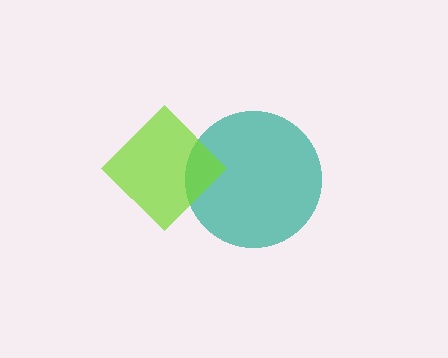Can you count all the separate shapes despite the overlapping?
Yes, there are 2 separate shapes.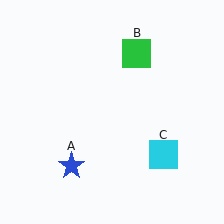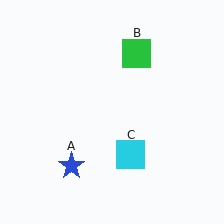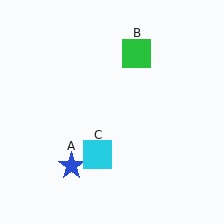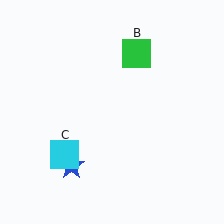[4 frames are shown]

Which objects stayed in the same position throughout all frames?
Blue star (object A) and green square (object B) remained stationary.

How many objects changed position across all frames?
1 object changed position: cyan square (object C).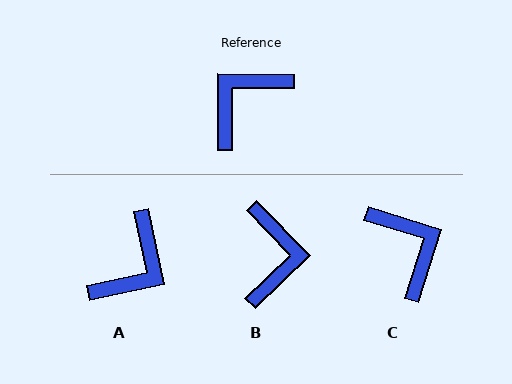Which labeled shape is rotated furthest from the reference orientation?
A, about 168 degrees away.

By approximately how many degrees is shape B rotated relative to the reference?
Approximately 136 degrees clockwise.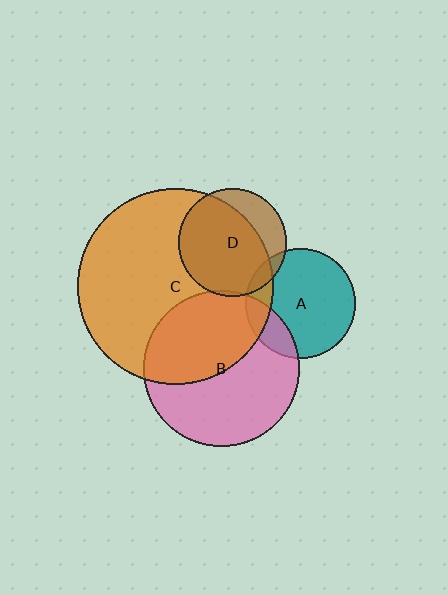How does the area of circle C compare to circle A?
Approximately 3.2 times.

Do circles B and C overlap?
Yes.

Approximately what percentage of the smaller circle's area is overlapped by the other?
Approximately 45%.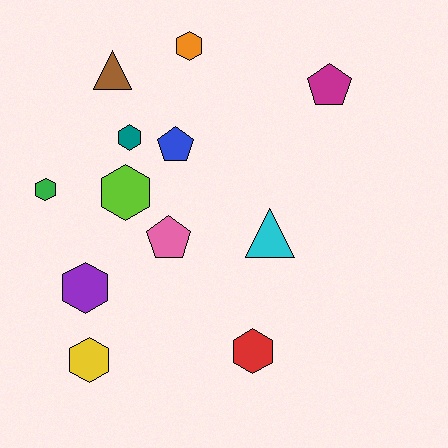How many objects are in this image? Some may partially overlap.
There are 12 objects.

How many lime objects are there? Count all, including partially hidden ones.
There is 1 lime object.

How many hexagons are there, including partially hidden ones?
There are 7 hexagons.